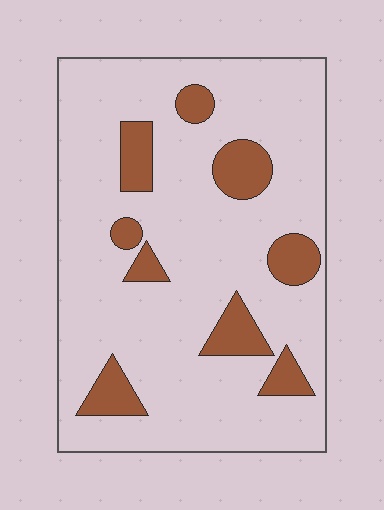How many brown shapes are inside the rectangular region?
9.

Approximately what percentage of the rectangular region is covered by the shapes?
Approximately 15%.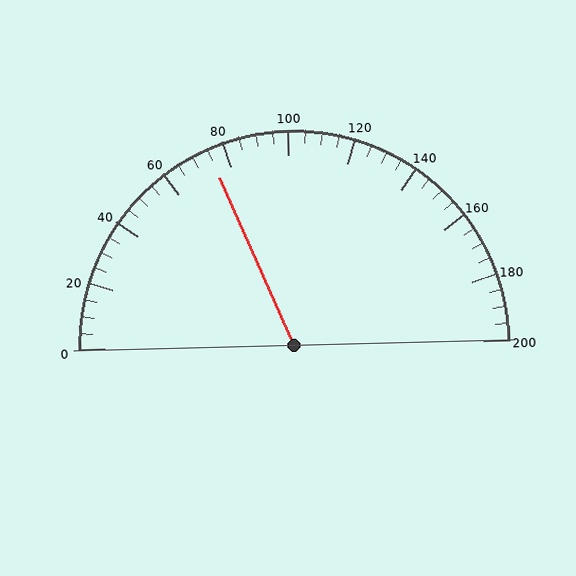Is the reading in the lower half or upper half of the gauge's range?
The reading is in the lower half of the range (0 to 200).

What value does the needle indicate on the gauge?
The needle indicates approximately 75.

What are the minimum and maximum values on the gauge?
The gauge ranges from 0 to 200.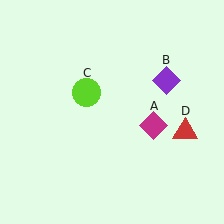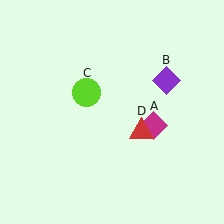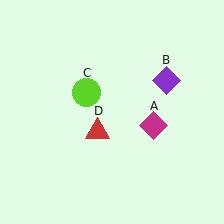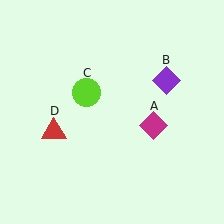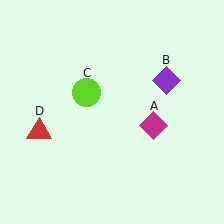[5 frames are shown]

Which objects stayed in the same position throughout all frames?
Magenta diamond (object A) and purple diamond (object B) and lime circle (object C) remained stationary.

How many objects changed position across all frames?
1 object changed position: red triangle (object D).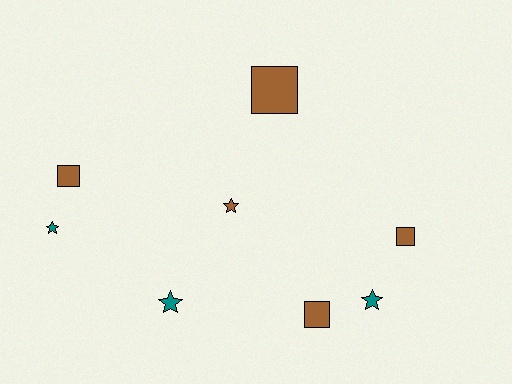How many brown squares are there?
There are 4 brown squares.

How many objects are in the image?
There are 8 objects.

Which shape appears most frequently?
Square, with 4 objects.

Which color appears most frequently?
Brown, with 5 objects.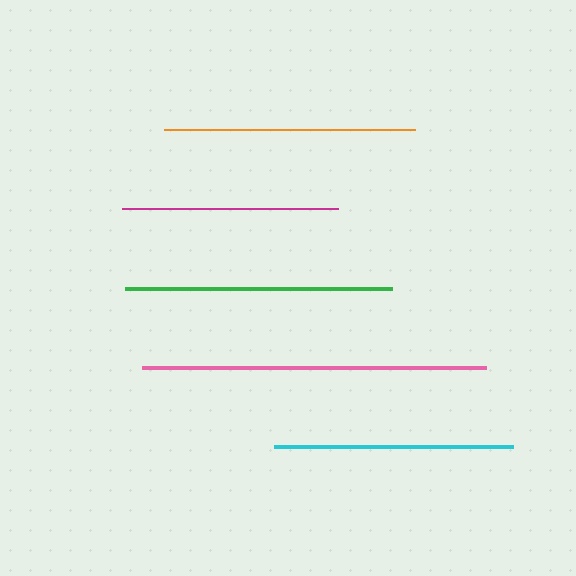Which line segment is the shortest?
The magenta line is the shortest at approximately 216 pixels.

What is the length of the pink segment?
The pink segment is approximately 344 pixels long.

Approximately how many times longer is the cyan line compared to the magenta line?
The cyan line is approximately 1.1 times the length of the magenta line.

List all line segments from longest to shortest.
From longest to shortest: pink, green, orange, cyan, magenta.